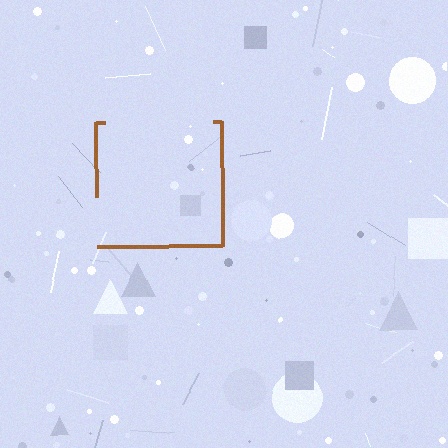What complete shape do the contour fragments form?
The contour fragments form a square.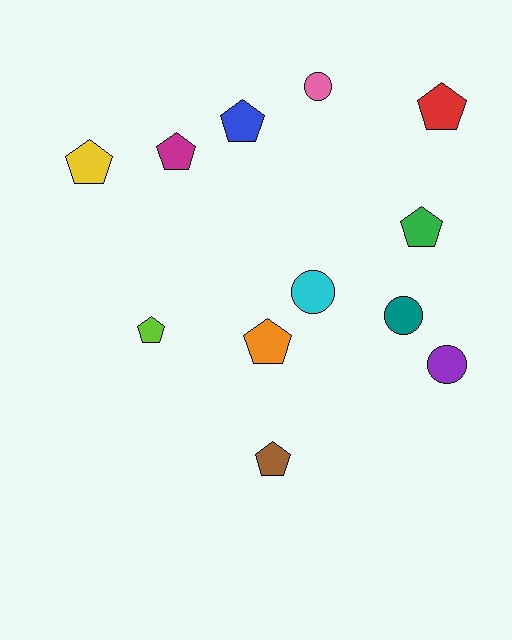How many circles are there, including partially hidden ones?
There are 4 circles.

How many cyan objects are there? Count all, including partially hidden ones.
There is 1 cyan object.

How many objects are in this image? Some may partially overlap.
There are 12 objects.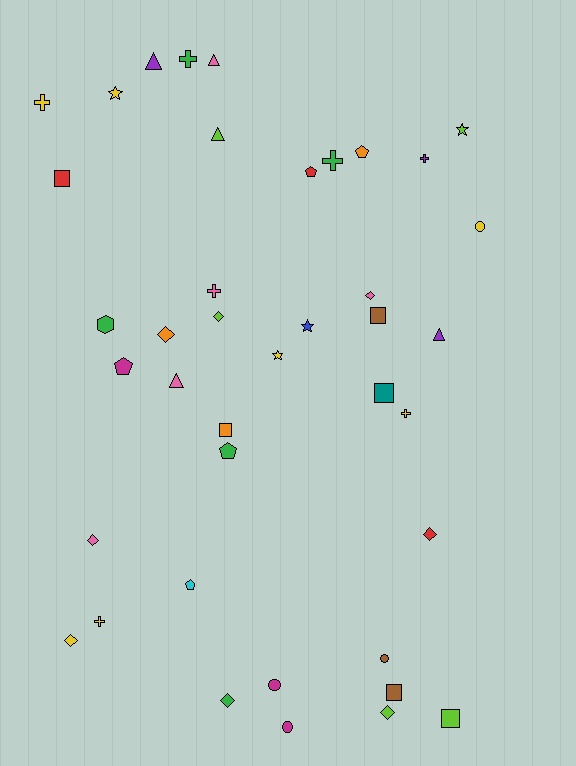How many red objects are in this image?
There are 3 red objects.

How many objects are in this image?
There are 40 objects.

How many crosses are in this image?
There are 7 crosses.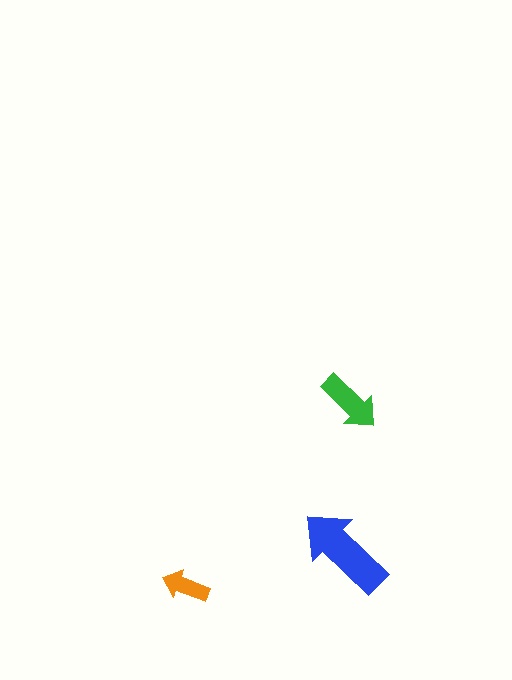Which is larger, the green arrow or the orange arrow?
The green one.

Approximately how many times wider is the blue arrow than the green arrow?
About 1.5 times wider.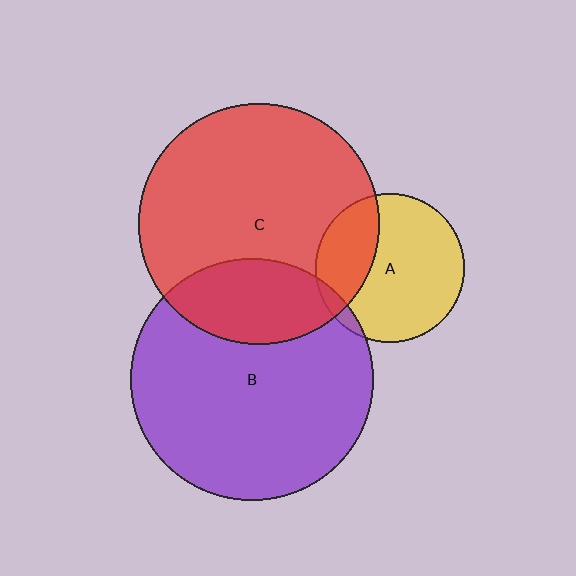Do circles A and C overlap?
Yes.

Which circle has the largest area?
Circle B (purple).